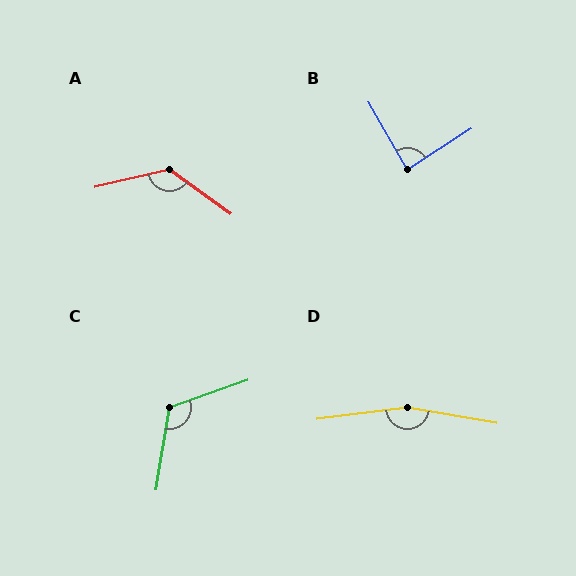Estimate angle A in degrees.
Approximately 131 degrees.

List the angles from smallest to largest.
B (87°), C (118°), A (131°), D (163°).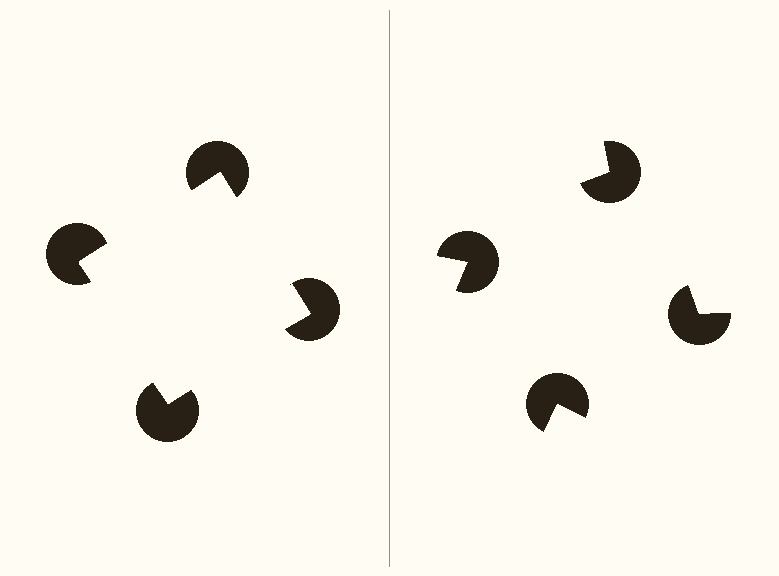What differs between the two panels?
The pac-man discs are positioned identically on both sides; only the wedge orientations differ. On the left they align to a square; on the right they are misaligned.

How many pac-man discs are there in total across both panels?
8 — 4 on each side.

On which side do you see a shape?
An illusory square appears on the left side. On the right side the wedge cuts are rotated, so no coherent shape forms.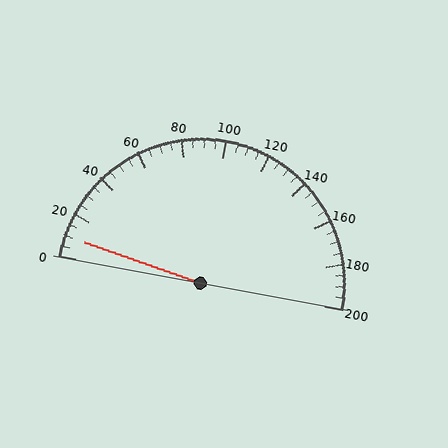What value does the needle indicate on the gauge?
The needle indicates approximately 10.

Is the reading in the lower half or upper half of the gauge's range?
The reading is in the lower half of the range (0 to 200).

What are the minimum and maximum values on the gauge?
The gauge ranges from 0 to 200.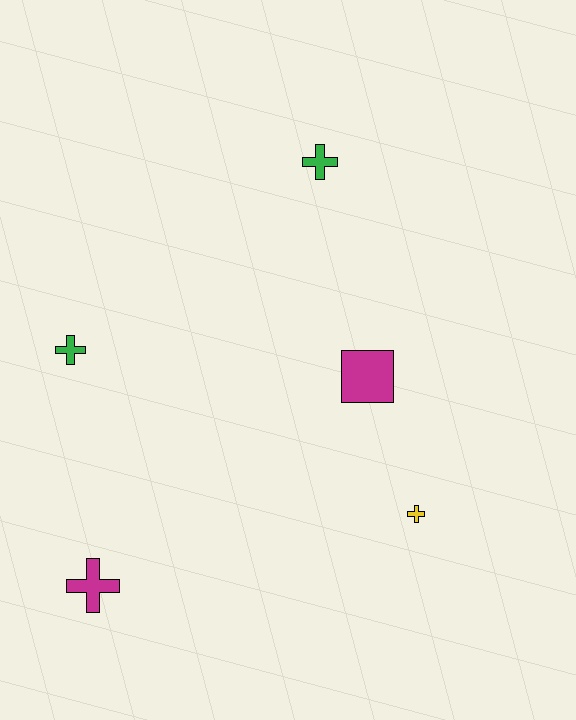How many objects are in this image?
There are 5 objects.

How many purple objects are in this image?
There are no purple objects.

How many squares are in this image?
There is 1 square.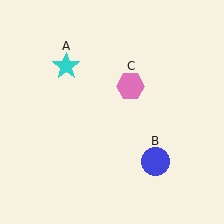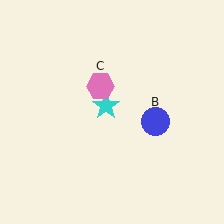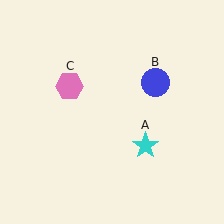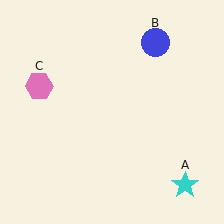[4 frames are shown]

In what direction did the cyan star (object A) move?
The cyan star (object A) moved down and to the right.